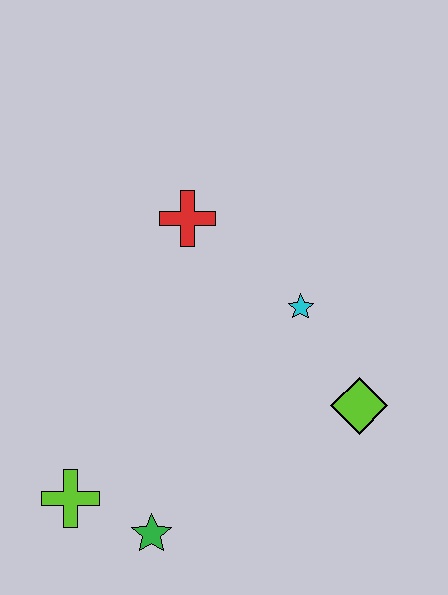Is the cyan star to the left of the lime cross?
No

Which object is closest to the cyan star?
The lime diamond is closest to the cyan star.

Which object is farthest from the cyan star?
The lime cross is farthest from the cyan star.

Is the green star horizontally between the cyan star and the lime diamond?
No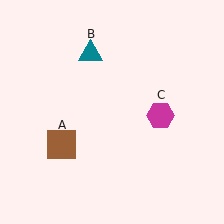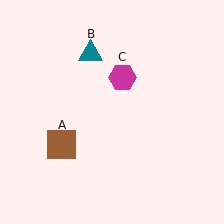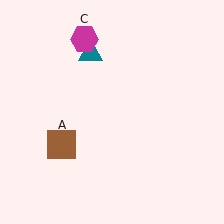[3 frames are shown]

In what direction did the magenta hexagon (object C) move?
The magenta hexagon (object C) moved up and to the left.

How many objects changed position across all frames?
1 object changed position: magenta hexagon (object C).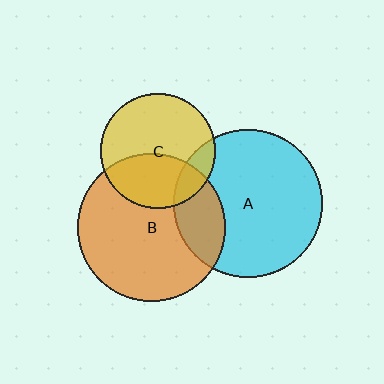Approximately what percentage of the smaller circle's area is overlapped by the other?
Approximately 15%.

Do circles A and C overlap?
Yes.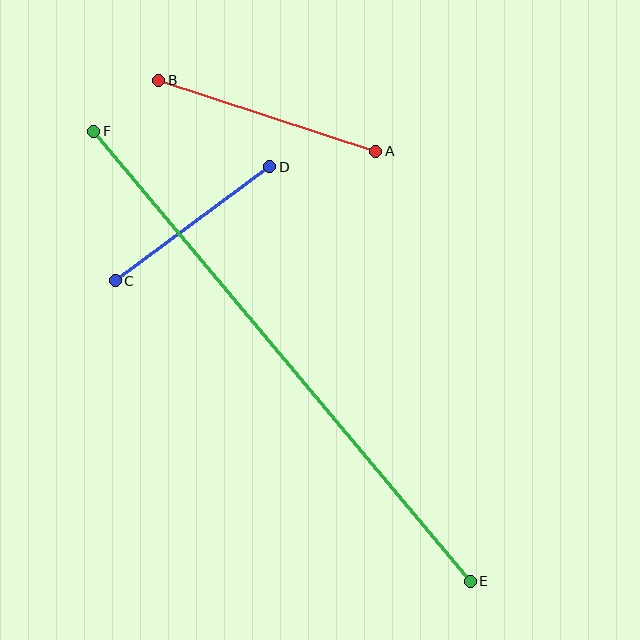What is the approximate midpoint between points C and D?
The midpoint is at approximately (192, 224) pixels.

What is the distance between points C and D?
The distance is approximately 192 pixels.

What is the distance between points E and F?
The distance is approximately 587 pixels.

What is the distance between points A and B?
The distance is approximately 228 pixels.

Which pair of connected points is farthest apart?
Points E and F are farthest apart.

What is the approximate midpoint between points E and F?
The midpoint is at approximately (282, 356) pixels.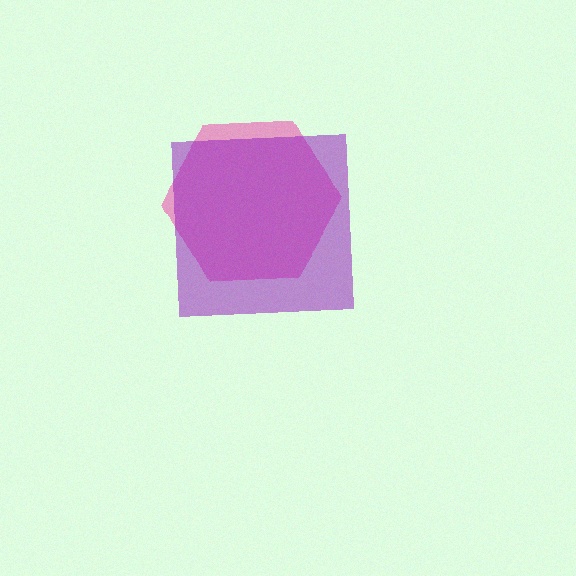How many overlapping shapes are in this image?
There are 2 overlapping shapes in the image.